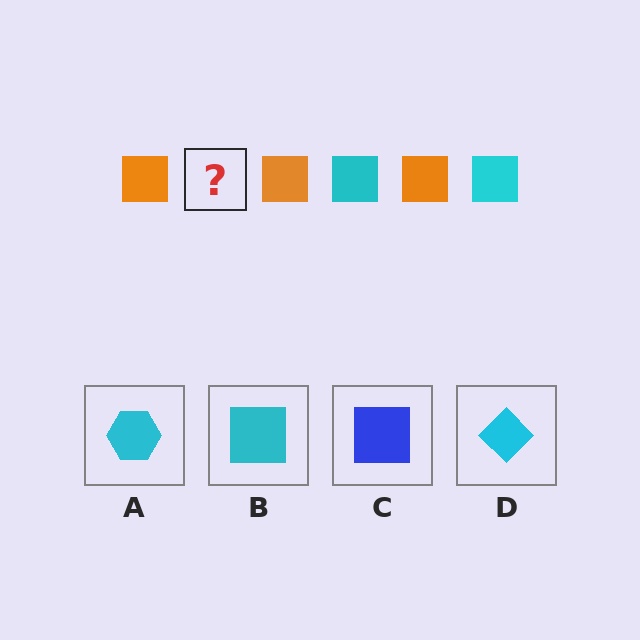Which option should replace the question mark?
Option B.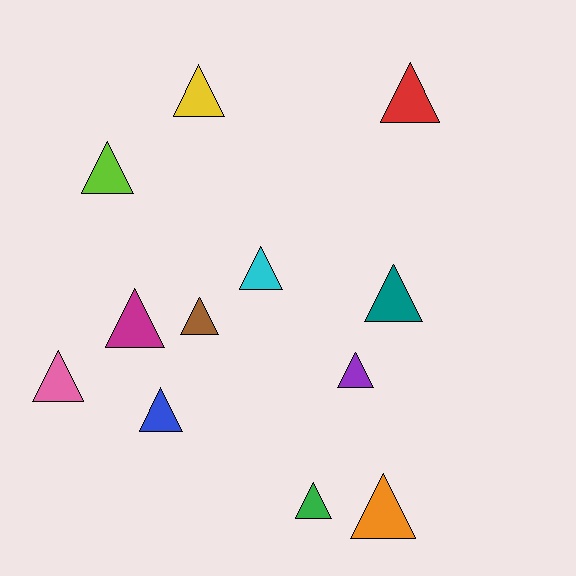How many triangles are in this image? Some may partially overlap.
There are 12 triangles.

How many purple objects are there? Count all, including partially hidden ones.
There is 1 purple object.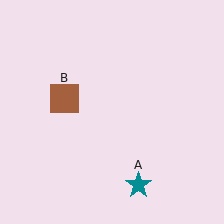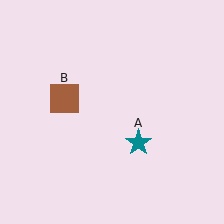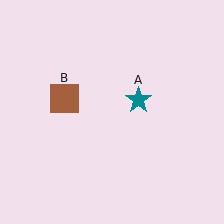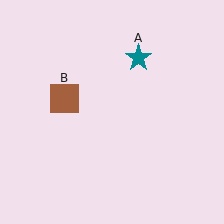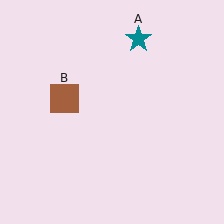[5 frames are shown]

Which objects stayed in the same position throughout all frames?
Brown square (object B) remained stationary.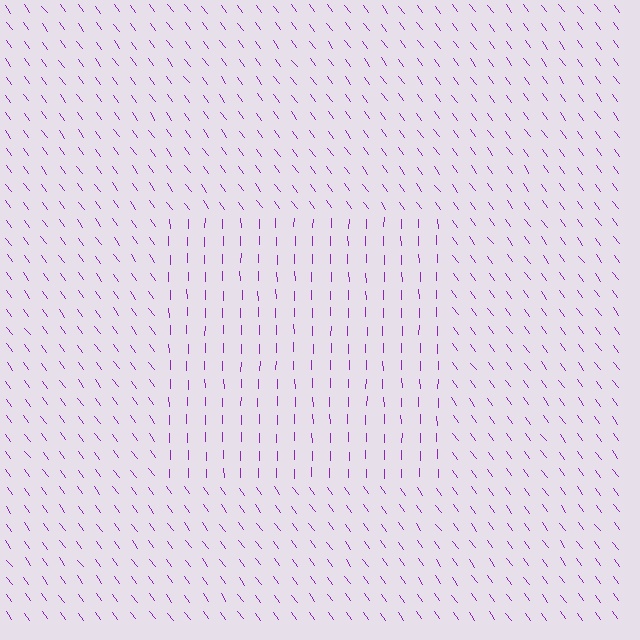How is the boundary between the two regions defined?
The boundary is defined purely by a change in line orientation (approximately 36 degrees difference). All lines are the same color and thickness.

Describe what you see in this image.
The image is filled with small purple line segments. A rectangle region in the image has lines oriented differently from the surrounding lines, creating a visible texture boundary.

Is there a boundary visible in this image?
Yes, there is a texture boundary formed by a change in line orientation.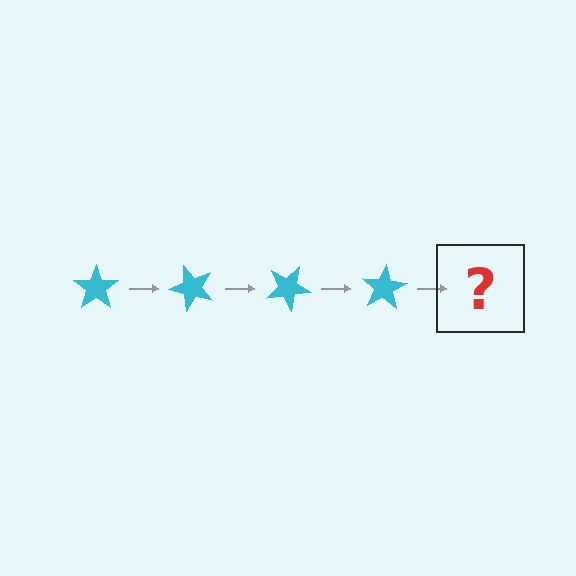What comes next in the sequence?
The next element should be a cyan star rotated 200 degrees.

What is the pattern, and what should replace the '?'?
The pattern is that the star rotates 50 degrees each step. The '?' should be a cyan star rotated 200 degrees.